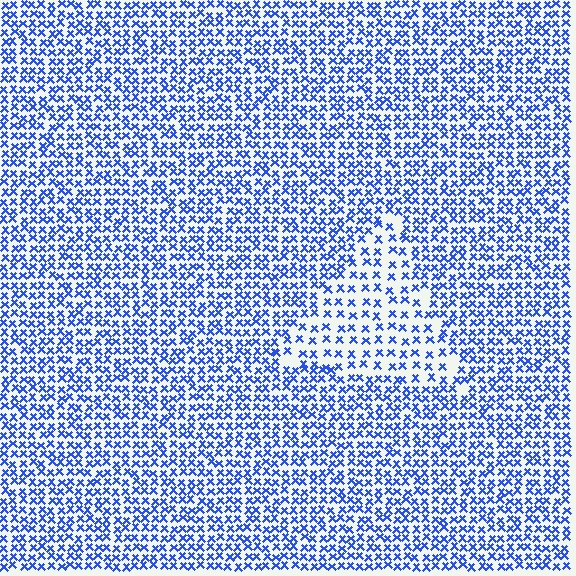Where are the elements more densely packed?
The elements are more densely packed outside the triangle boundary.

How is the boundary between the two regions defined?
The boundary is defined by a change in element density (approximately 1.9x ratio). All elements are the same color, size, and shape.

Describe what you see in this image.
The image contains small blue elements arranged at two different densities. A triangle-shaped region is visible where the elements are less densely packed than the surrounding area.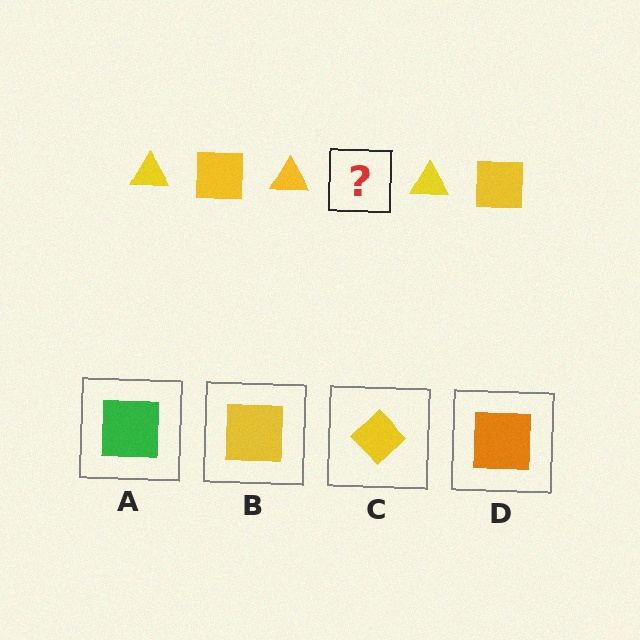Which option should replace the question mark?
Option B.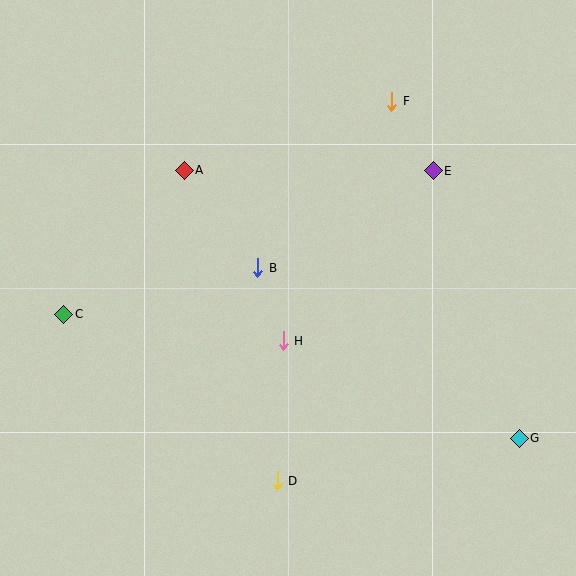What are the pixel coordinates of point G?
Point G is at (519, 438).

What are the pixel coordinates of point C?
Point C is at (63, 314).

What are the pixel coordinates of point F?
Point F is at (392, 101).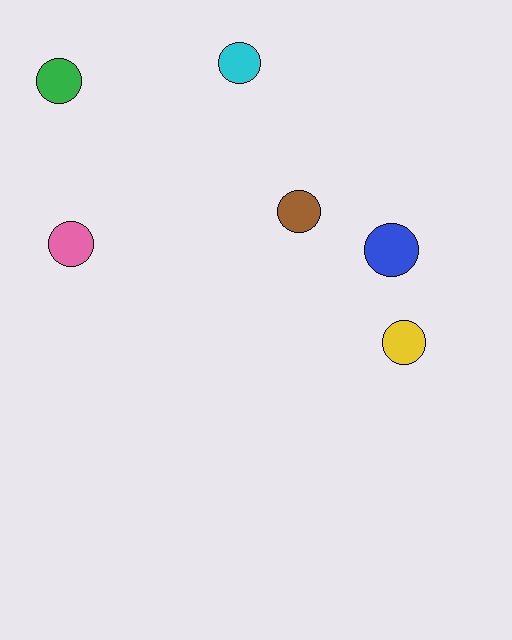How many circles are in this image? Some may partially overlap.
There are 6 circles.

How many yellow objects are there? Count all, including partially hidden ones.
There is 1 yellow object.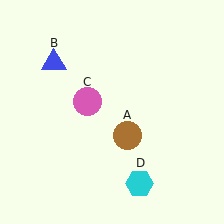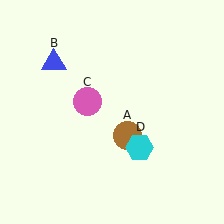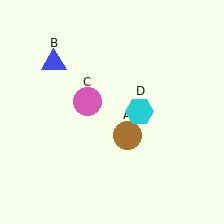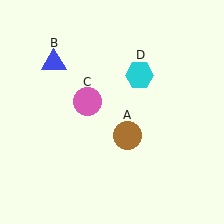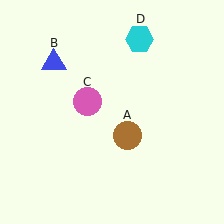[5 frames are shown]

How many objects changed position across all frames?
1 object changed position: cyan hexagon (object D).